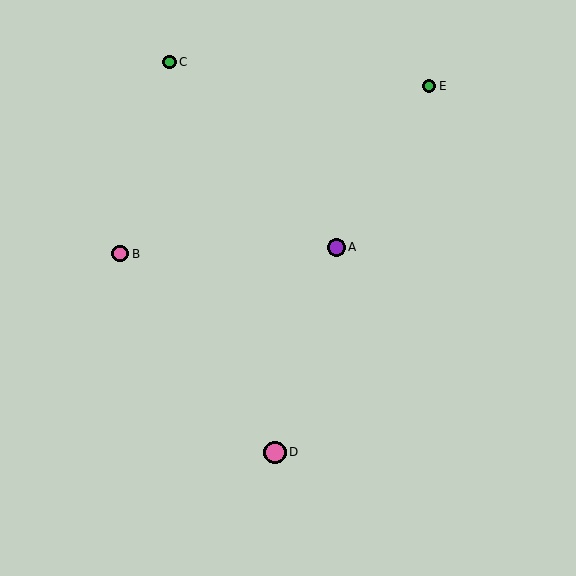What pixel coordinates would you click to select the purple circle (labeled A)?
Click at (337, 247) to select the purple circle A.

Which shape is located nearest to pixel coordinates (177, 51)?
The green circle (labeled C) at (169, 62) is nearest to that location.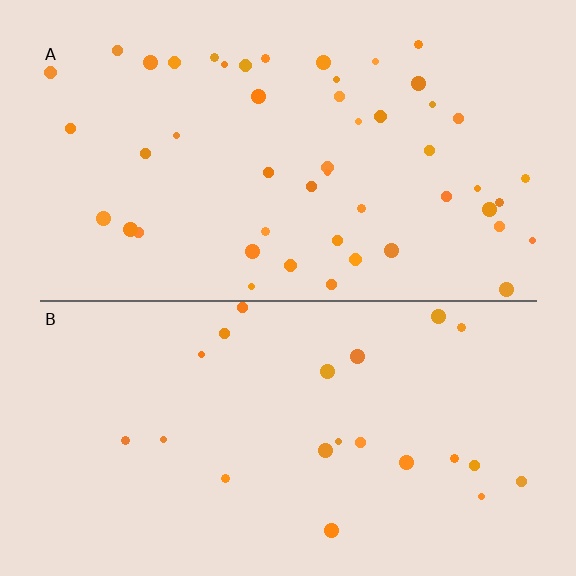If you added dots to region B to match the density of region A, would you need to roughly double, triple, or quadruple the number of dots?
Approximately double.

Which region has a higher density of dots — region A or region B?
A (the top).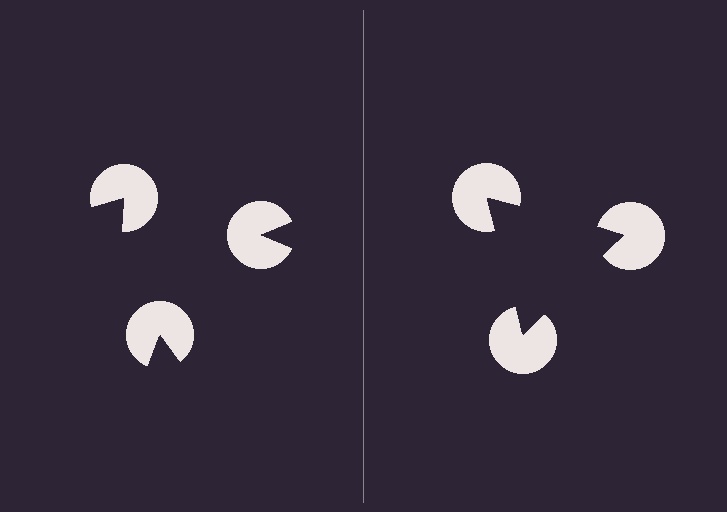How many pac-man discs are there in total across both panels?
6 — 3 on each side.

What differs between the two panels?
The pac-man discs are positioned identically on both sides; only the wedge orientations differ. On the right they align to a triangle; on the left they are misaligned.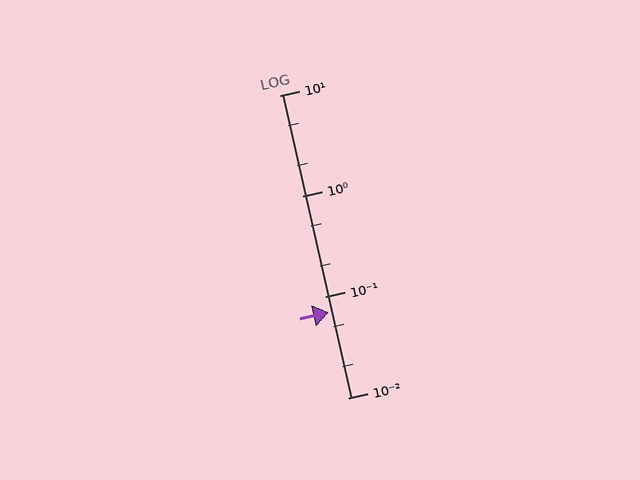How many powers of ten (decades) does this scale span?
The scale spans 3 decades, from 0.01 to 10.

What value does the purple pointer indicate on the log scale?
The pointer indicates approximately 0.071.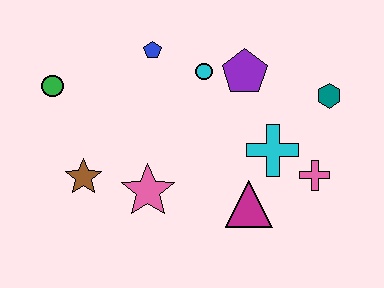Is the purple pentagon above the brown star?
Yes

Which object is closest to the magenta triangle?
The cyan cross is closest to the magenta triangle.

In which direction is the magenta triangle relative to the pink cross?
The magenta triangle is to the left of the pink cross.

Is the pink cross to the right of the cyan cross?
Yes